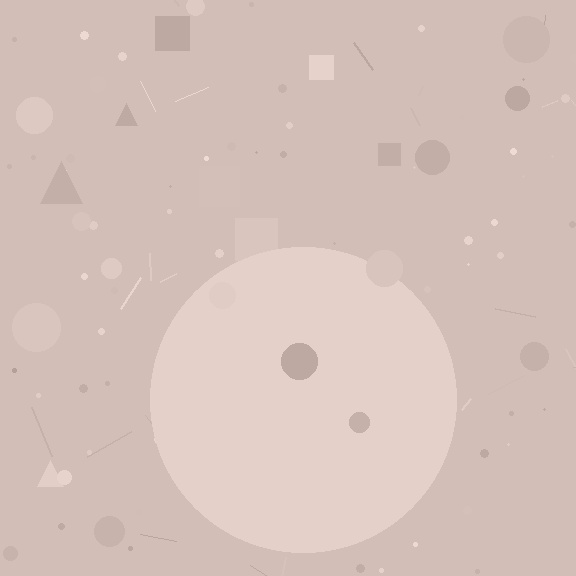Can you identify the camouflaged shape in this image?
The camouflaged shape is a circle.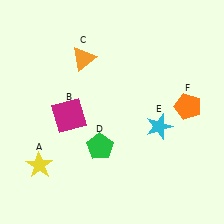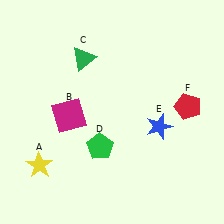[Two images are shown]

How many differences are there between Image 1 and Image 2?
There are 3 differences between the two images.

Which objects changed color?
C changed from orange to green. E changed from cyan to blue. F changed from orange to red.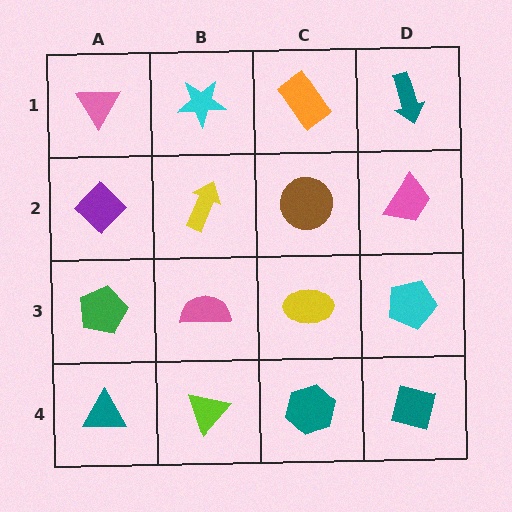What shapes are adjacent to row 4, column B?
A pink semicircle (row 3, column B), a teal triangle (row 4, column A), a teal hexagon (row 4, column C).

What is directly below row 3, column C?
A teal hexagon.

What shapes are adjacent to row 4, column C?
A yellow ellipse (row 3, column C), a lime triangle (row 4, column B), a teal square (row 4, column D).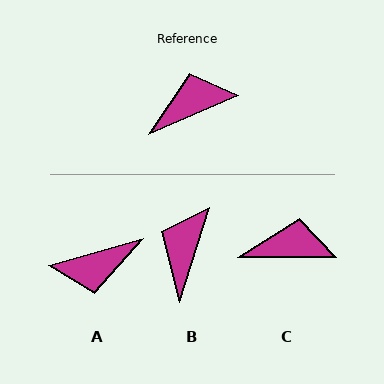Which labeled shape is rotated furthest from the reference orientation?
A, about 172 degrees away.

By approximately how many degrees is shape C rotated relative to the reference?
Approximately 23 degrees clockwise.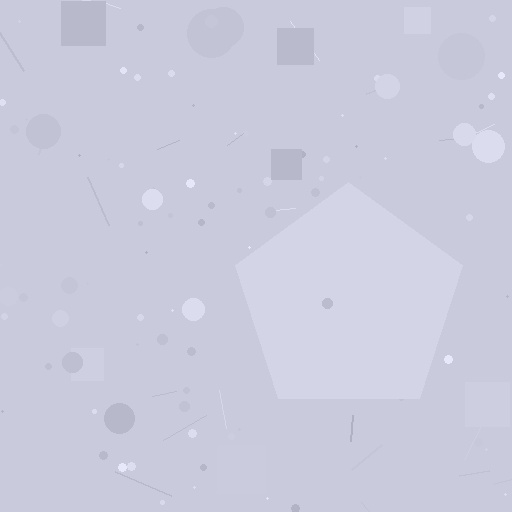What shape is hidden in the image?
A pentagon is hidden in the image.